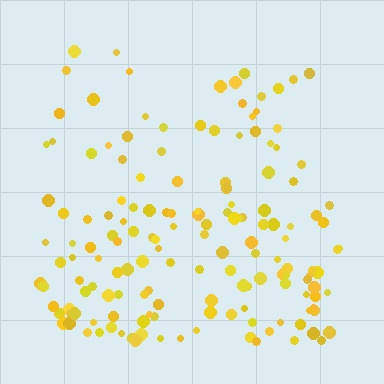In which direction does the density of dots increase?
From top to bottom, with the bottom side densest.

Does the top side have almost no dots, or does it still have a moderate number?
Still a moderate number, just noticeably fewer than the bottom.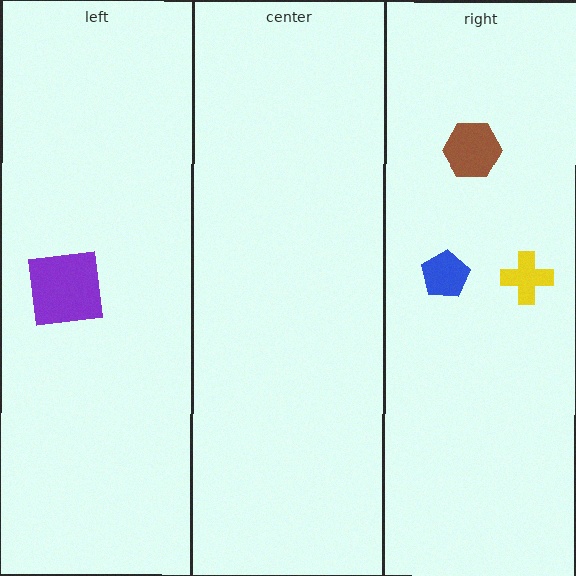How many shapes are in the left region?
1.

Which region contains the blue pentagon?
The right region.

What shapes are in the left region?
The purple square.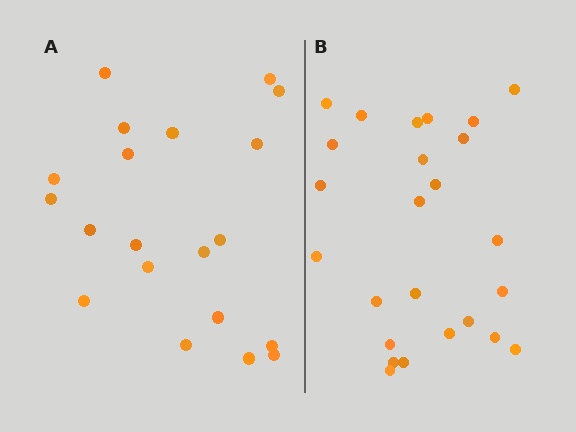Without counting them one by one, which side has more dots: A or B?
Region B (the right region) has more dots.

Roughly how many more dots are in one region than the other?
Region B has about 5 more dots than region A.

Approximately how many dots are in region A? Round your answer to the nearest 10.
About 20 dots.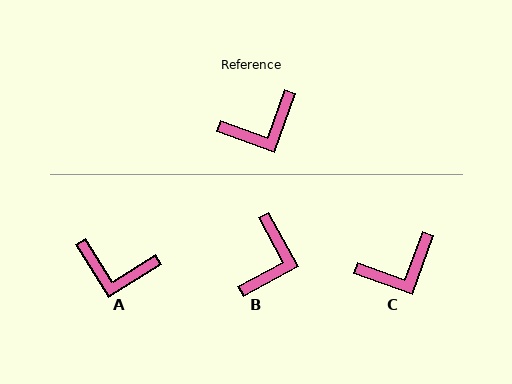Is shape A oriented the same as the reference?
No, it is off by about 38 degrees.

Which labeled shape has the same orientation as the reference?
C.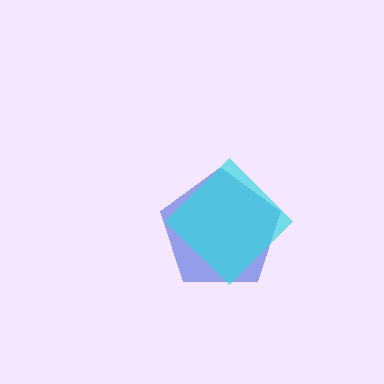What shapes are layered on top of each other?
The layered shapes are: a blue pentagon, a cyan diamond.